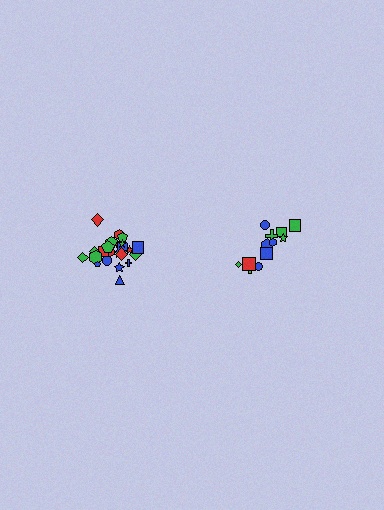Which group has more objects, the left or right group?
The left group.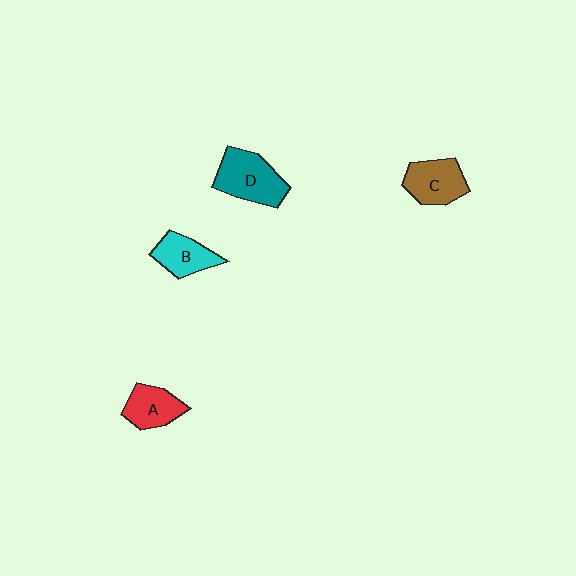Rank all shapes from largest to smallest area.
From largest to smallest: D (teal), C (brown), A (red), B (cyan).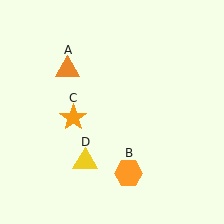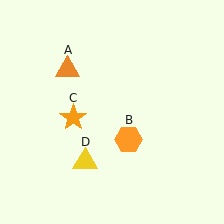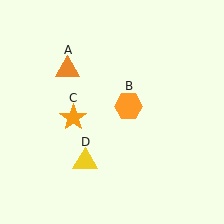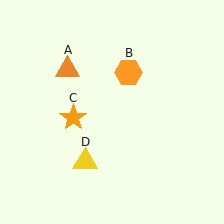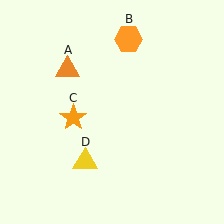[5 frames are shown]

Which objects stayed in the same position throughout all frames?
Orange triangle (object A) and orange star (object C) and yellow triangle (object D) remained stationary.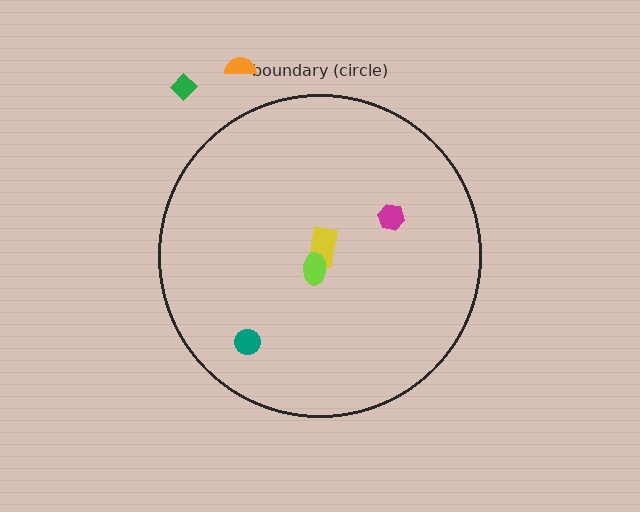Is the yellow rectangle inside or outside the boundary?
Inside.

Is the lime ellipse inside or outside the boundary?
Inside.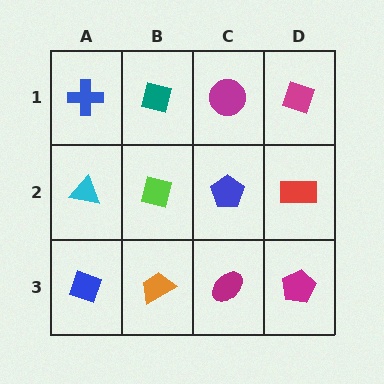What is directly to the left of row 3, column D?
A magenta ellipse.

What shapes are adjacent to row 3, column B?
A lime square (row 2, column B), a blue diamond (row 3, column A), a magenta ellipse (row 3, column C).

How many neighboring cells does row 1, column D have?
2.